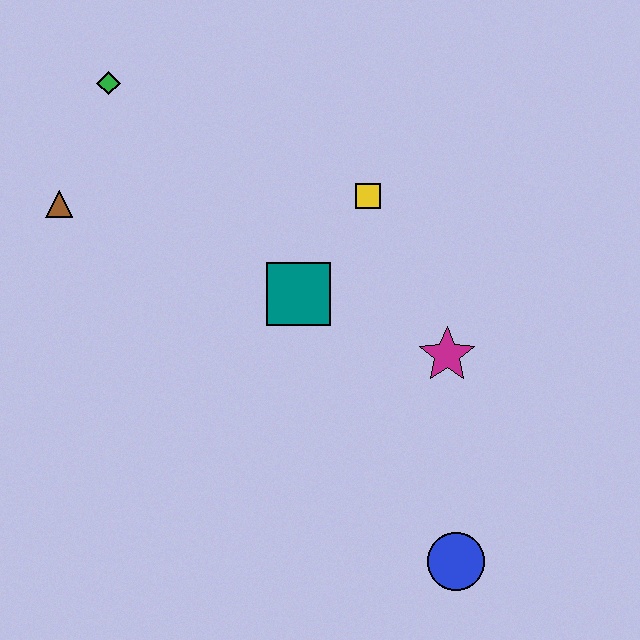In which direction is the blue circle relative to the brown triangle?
The blue circle is to the right of the brown triangle.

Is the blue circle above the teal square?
No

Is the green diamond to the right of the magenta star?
No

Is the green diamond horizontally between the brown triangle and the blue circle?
Yes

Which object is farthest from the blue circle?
The green diamond is farthest from the blue circle.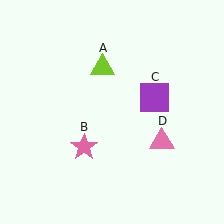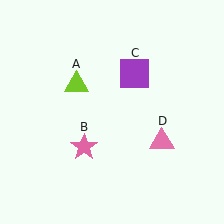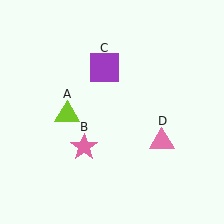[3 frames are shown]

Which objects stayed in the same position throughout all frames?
Pink star (object B) and pink triangle (object D) remained stationary.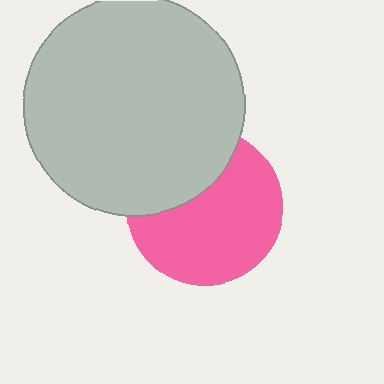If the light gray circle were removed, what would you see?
You would see the complete pink circle.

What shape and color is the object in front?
The object in front is a light gray circle.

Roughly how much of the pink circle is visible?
Most of it is visible (roughly 67%).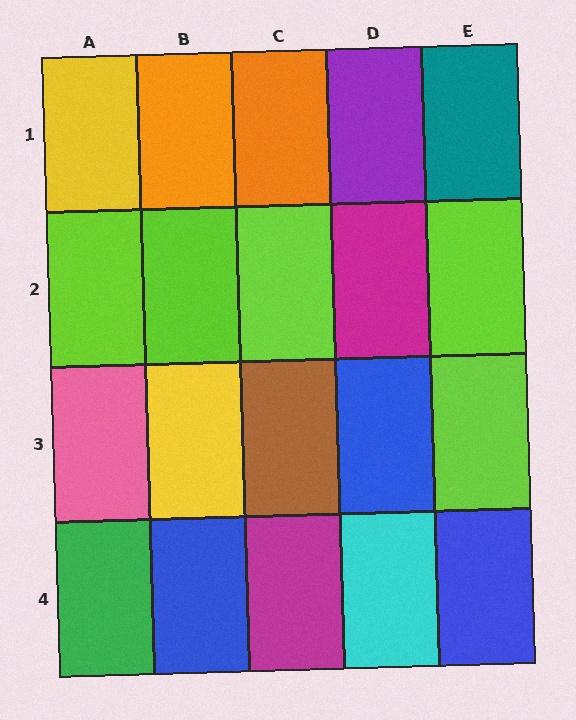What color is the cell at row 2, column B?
Lime.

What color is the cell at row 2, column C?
Lime.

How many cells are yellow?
2 cells are yellow.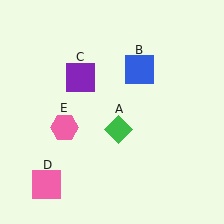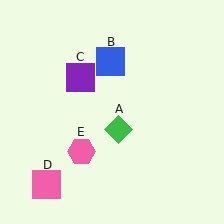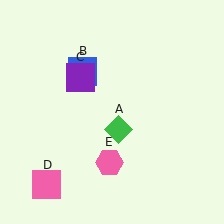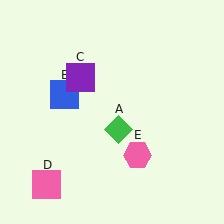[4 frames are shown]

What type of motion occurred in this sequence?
The blue square (object B), pink hexagon (object E) rotated counterclockwise around the center of the scene.